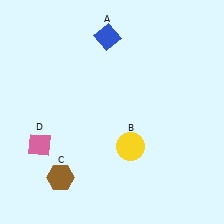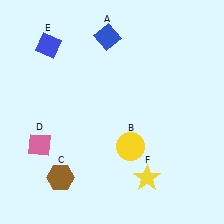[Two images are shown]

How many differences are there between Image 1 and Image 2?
There are 2 differences between the two images.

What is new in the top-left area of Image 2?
A blue diamond (E) was added in the top-left area of Image 2.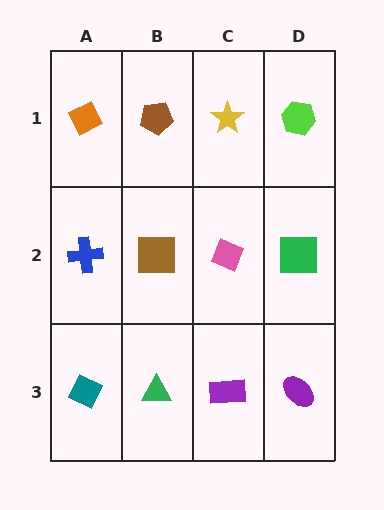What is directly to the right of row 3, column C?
A purple ellipse.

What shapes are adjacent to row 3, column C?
A pink diamond (row 2, column C), a green triangle (row 3, column B), a purple ellipse (row 3, column D).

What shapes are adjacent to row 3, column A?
A blue cross (row 2, column A), a green triangle (row 3, column B).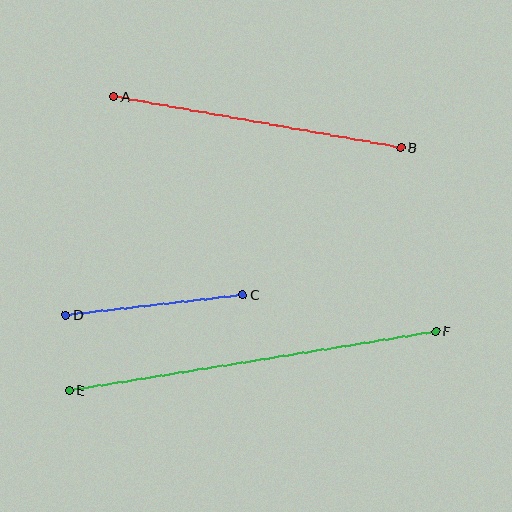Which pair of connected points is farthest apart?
Points E and F are farthest apart.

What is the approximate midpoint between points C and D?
The midpoint is at approximately (154, 305) pixels.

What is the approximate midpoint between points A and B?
The midpoint is at approximately (257, 122) pixels.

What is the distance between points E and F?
The distance is approximately 371 pixels.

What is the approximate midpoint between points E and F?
The midpoint is at approximately (253, 361) pixels.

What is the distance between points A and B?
The distance is approximately 292 pixels.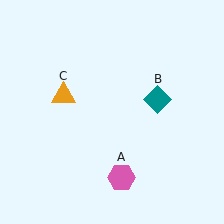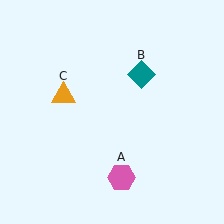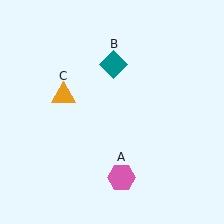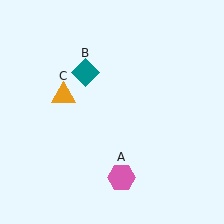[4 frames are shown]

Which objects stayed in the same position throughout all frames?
Pink hexagon (object A) and orange triangle (object C) remained stationary.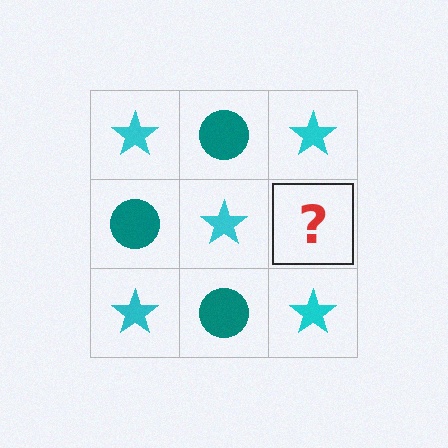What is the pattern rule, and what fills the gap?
The rule is that it alternates cyan star and teal circle in a checkerboard pattern. The gap should be filled with a teal circle.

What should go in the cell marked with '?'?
The missing cell should contain a teal circle.